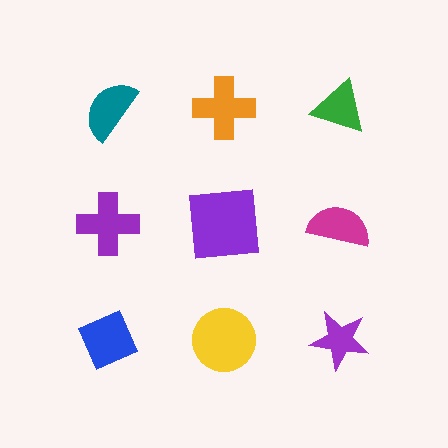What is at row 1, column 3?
A green triangle.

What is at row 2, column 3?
A magenta semicircle.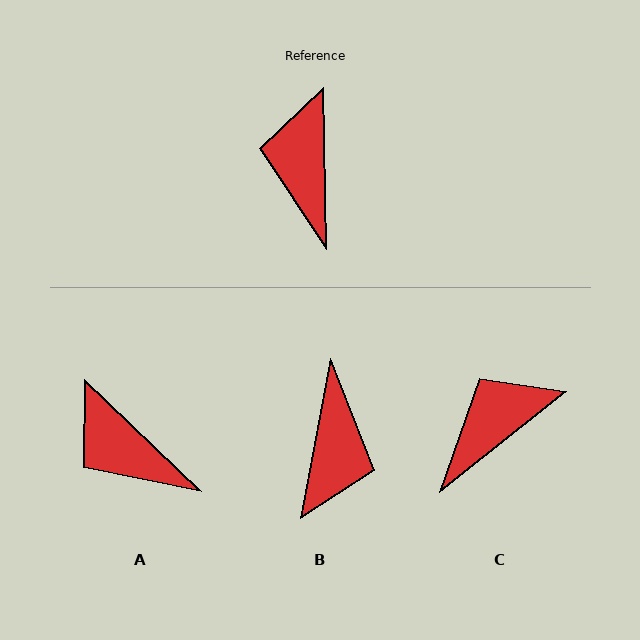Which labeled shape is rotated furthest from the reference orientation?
B, about 169 degrees away.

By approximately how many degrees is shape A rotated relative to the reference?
Approximately 45 degrees counter-clockwise.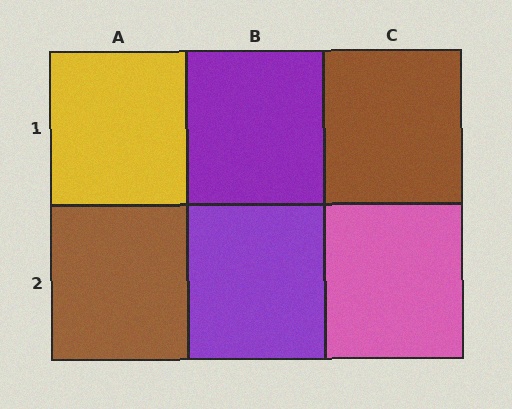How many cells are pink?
1 cell is pink.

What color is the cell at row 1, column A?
Yellow.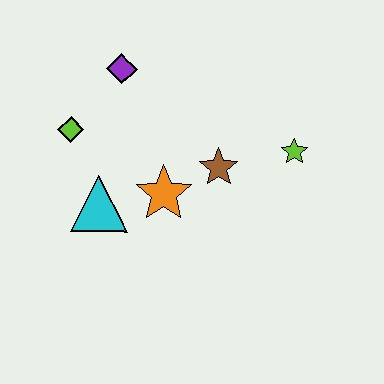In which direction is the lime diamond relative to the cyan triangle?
The lime diamond is above the cyan triangle.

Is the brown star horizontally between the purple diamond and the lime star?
Yes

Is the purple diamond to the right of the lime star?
No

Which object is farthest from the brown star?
The lime diamond is farthest from the brown star.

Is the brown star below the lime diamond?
Yes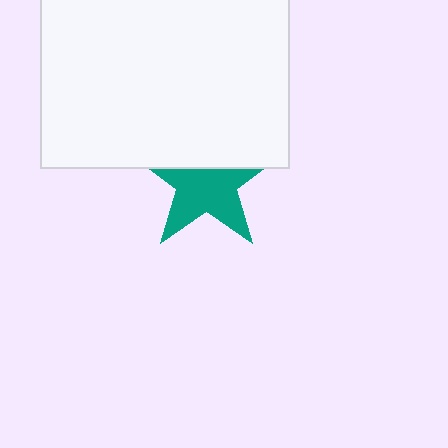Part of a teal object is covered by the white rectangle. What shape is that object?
It is a star.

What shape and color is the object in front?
The object in front is a white rectangle.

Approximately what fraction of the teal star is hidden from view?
Roughly 39% of the teal star is hidden behind the white rectangle.